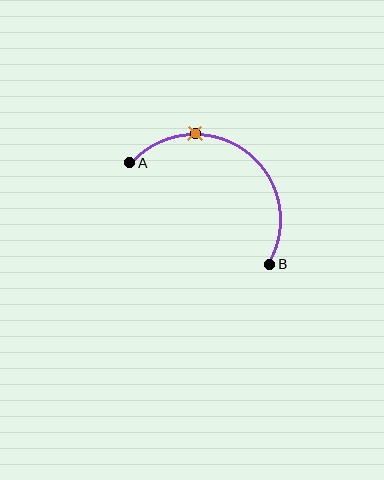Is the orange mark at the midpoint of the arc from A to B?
No. The orange mark lies on the arc but is closer to endpoint A. The arc midpoint would be at the point on the curve equidistant along the arc from both A and B.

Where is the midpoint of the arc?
The arc midpoint is the point on the curve farthest from the straight line joining A and B. It sits above and to the right of that line.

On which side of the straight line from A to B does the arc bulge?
The arc bulges above and to the right of the straight line connecting A and B.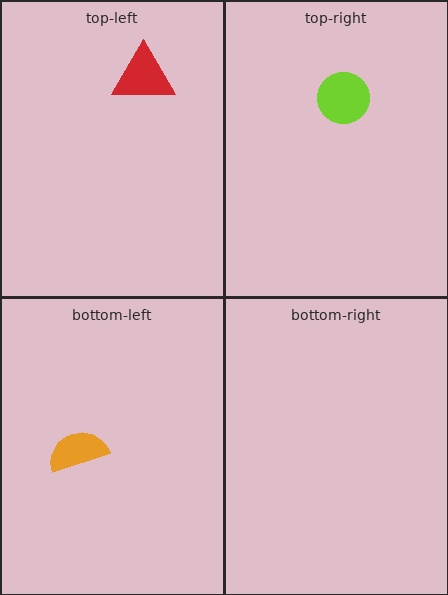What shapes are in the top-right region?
The lime circle.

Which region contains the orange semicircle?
The bottom-left region.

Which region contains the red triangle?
The top-left region.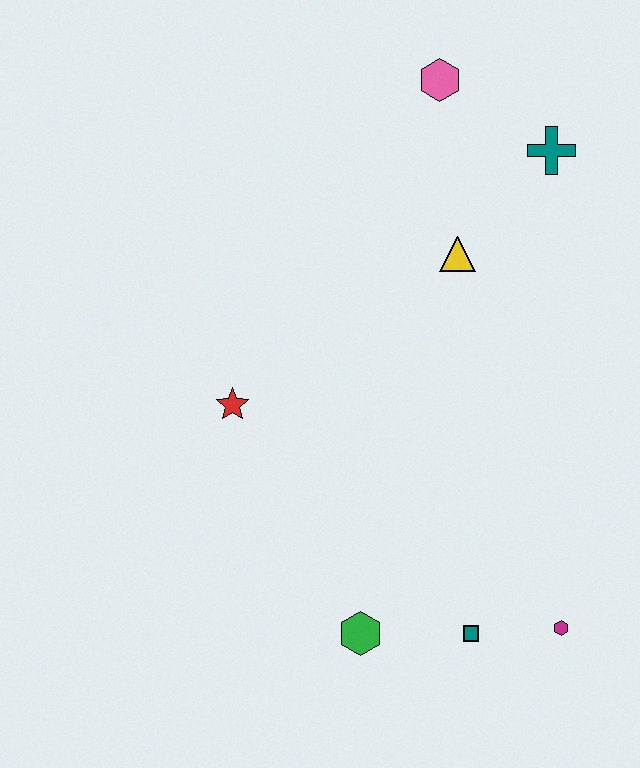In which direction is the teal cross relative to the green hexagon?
The teal cross is above the green hexagon.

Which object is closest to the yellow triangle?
The teal cross is closest to the yellow triangle.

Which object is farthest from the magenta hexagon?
The pink hexagon is farthest from the magenta hexagon.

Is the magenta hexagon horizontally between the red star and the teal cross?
No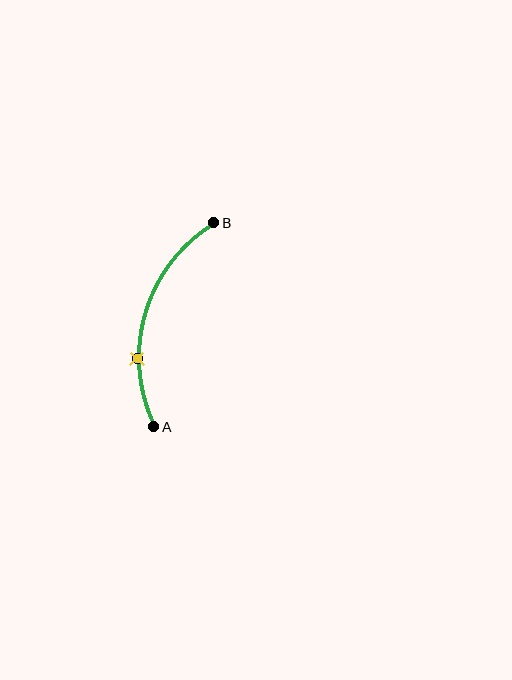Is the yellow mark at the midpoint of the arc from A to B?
No. The yellow mark lies on the arc but is closer to endpoint A. The arc midpoint would be at the point on the curve equidistant along the arc from both A and B.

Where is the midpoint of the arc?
The arc midpoint is the point on the curve farthest from the straight line joining A and B. It sits to the left of that line.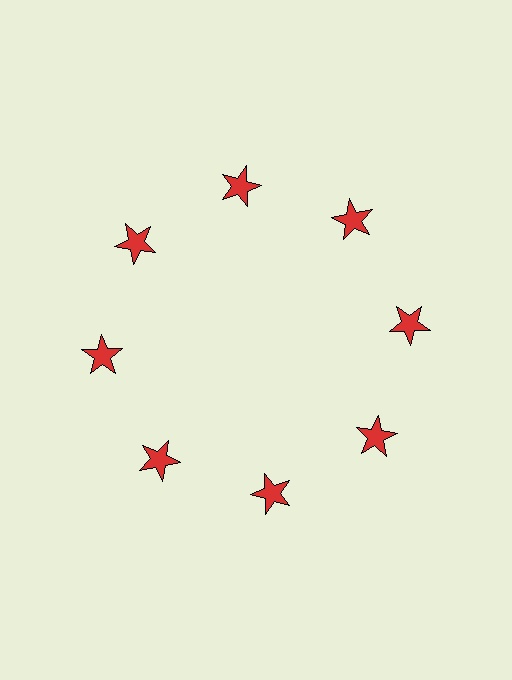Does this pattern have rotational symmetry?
Yes, this pattern has 8-fold rotational symmetry. It looks the same after rotating 45 degrees around the center.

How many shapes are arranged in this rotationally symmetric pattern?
There are 8 shapes, arranged in 8 groups of 1.